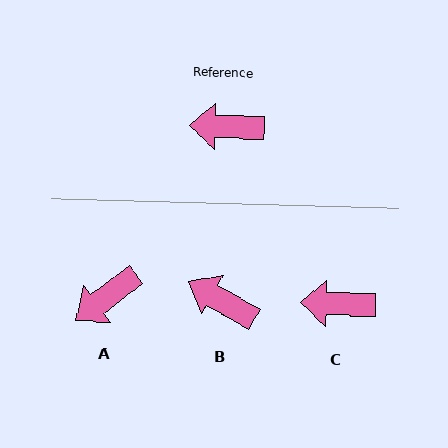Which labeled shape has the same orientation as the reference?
C.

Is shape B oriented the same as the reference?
No, it is off by about 28 degrees.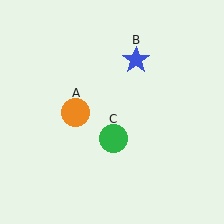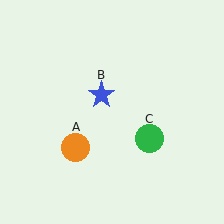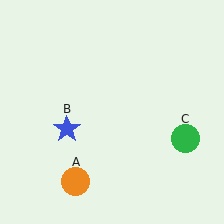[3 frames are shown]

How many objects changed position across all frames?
3 objects changed position: orange circle (object A), blue star (object B), green circle (object C).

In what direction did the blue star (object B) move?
The blue star (object B) moved down and to the left.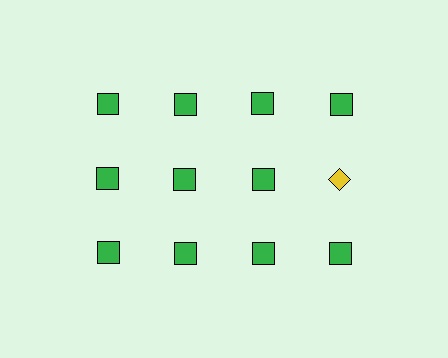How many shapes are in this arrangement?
There are 12 shapes arranged in a grid pattern.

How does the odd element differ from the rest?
It differs in both color (yellow instead of green) and shape (diamond instead of square).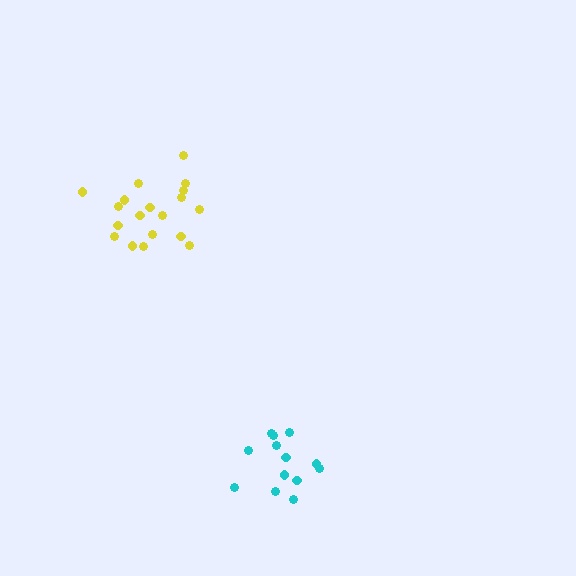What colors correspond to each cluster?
The clusters are colored: cyan, yellow.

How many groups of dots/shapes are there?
There are 2 groups.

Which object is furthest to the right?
The cyan cluster is rightmost.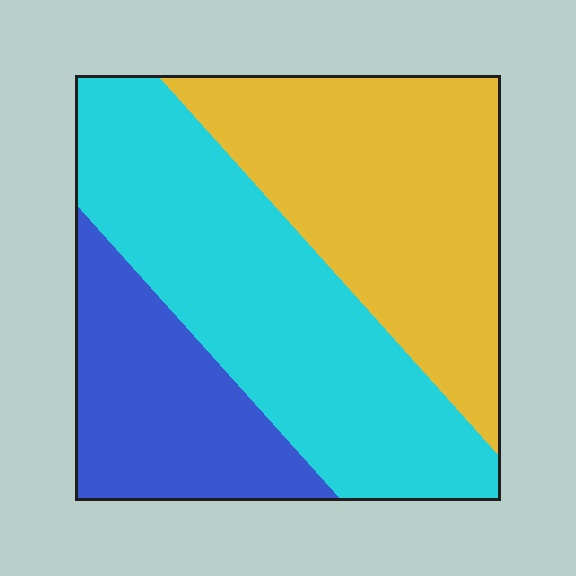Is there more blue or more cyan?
Cyan.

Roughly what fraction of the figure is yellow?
Yellow covers 36% of the figure.